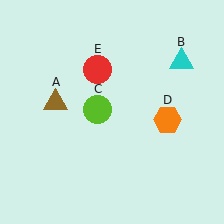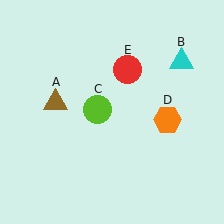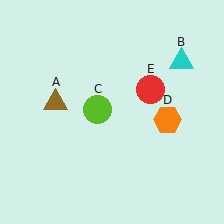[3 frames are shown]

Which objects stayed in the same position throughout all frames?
Brown triangle (object A) and cyan triangle (object B) and lime circle (object C) and orange hexagon (object D) remained stationary.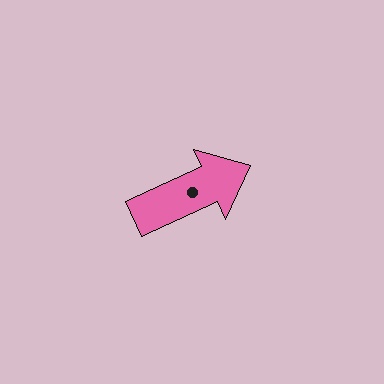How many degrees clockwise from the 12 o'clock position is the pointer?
Approximately 66 degrees.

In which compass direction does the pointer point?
Northeast.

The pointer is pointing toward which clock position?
Roughly 2 o'clock.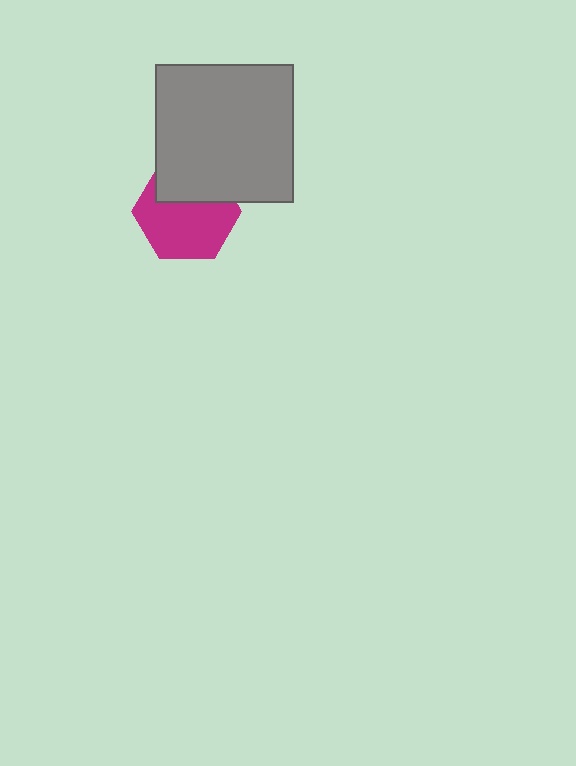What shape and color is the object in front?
The object in front is a gray square.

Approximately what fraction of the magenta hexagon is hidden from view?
Roughly 35% of the magenta hexagon is hidden behind the gray square.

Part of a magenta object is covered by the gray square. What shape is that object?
It is a hexagon.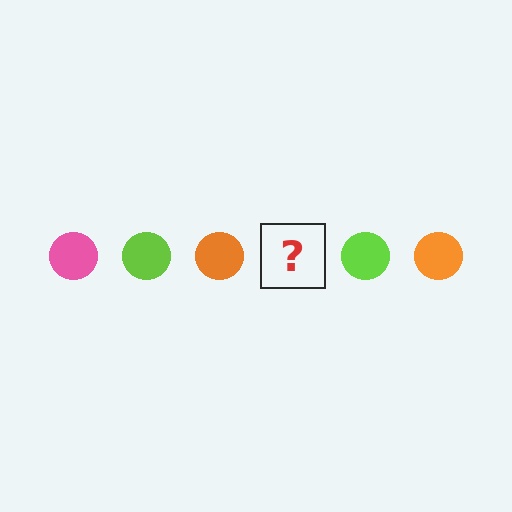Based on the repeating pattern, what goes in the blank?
The blank should be a pink circle.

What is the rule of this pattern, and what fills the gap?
The rule is that the pattern cycles through pink, lime, orange circles. The gap should be filled with a pink circle.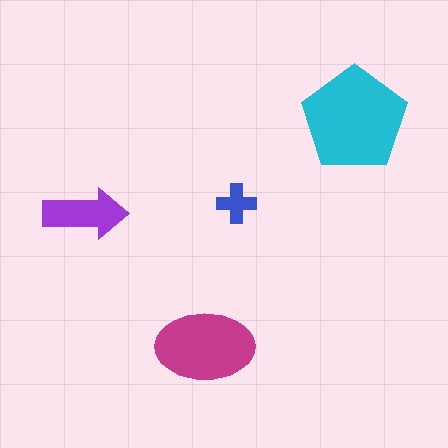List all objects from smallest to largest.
The blue cross, the purple arrow, the magenta ellipse, the cyan pentagon.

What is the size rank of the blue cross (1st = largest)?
4th.